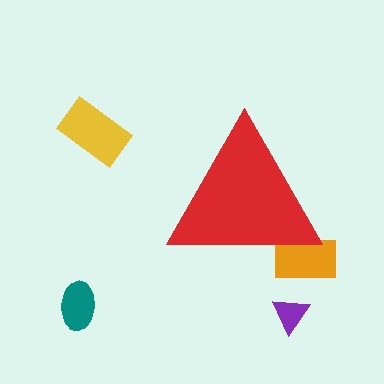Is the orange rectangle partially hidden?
Yes, the orange rectangle is partially hidden behind the red triangle.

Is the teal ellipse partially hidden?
No, the teal ellipse is fully visible.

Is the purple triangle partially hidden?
No, the purple triangle is fully visible.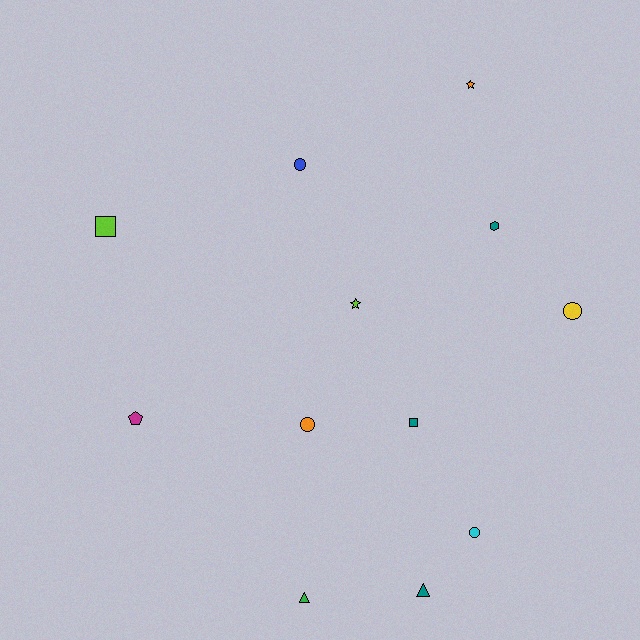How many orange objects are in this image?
There are 2 orange objects.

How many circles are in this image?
There are 4 circles.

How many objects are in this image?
There are 12 objects.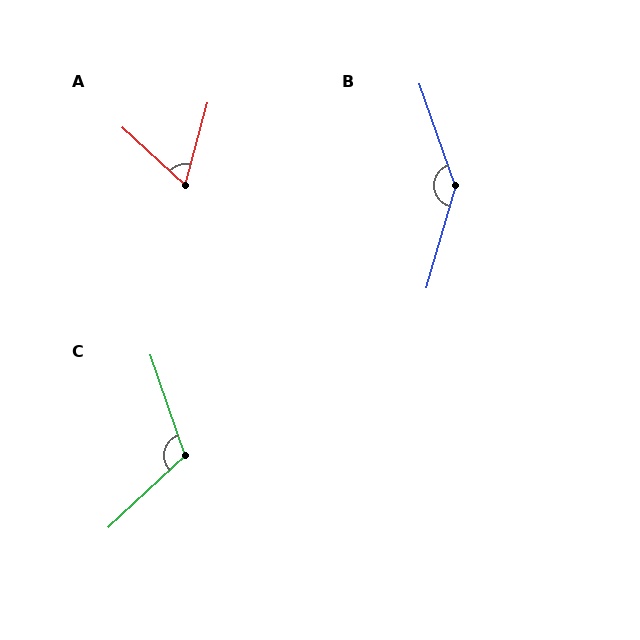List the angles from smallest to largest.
A (63°), C (114°), B (145°).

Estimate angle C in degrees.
Approximately 114 degrees.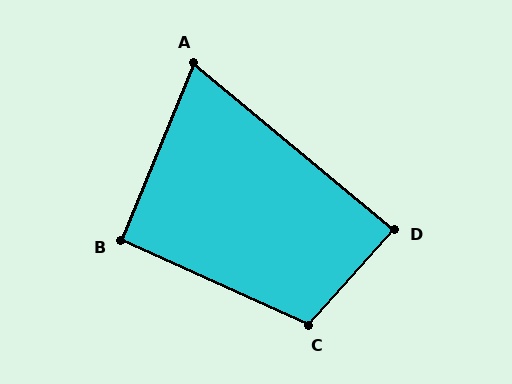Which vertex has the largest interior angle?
C, at approximately 107 degrees.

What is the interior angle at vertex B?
Approximately 92 degrees (approximately right).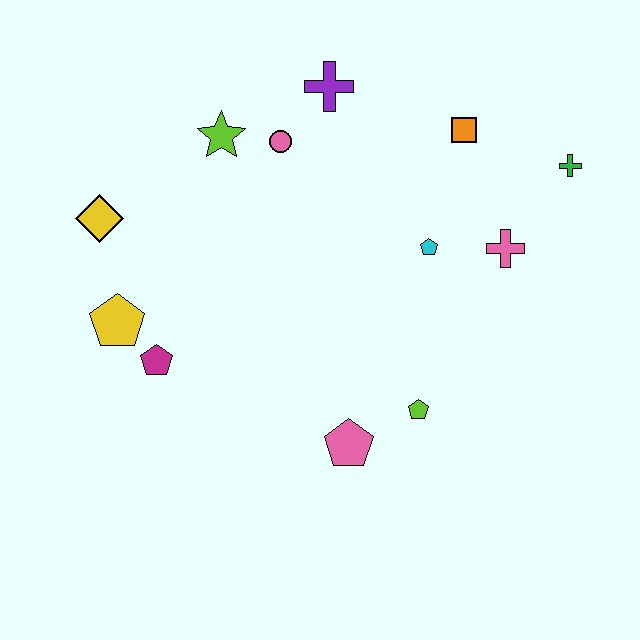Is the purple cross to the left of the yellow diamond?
No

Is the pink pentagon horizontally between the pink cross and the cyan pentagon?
No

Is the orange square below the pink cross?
No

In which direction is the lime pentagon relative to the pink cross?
The lime pentagon is below the pink cross.